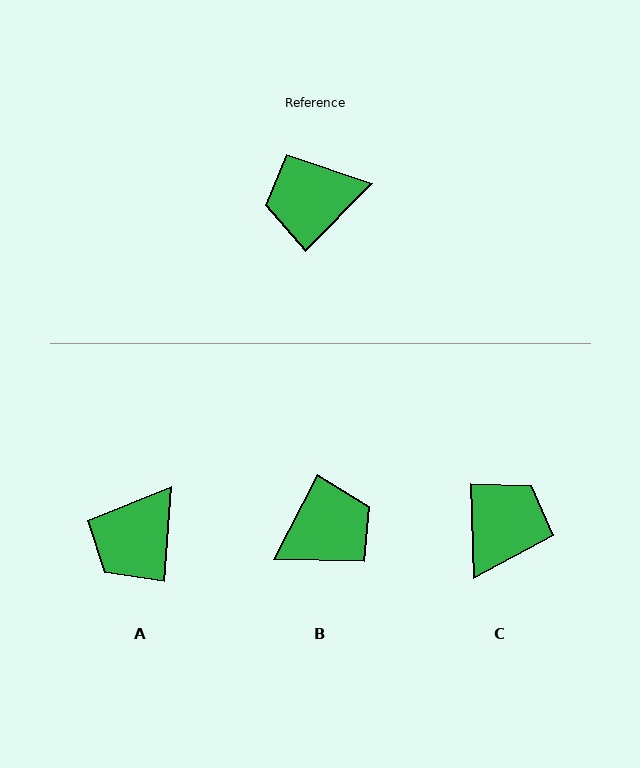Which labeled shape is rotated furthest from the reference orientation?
B, about 163 degrees away.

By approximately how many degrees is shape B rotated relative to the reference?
Approximately 163 degrees clockwise.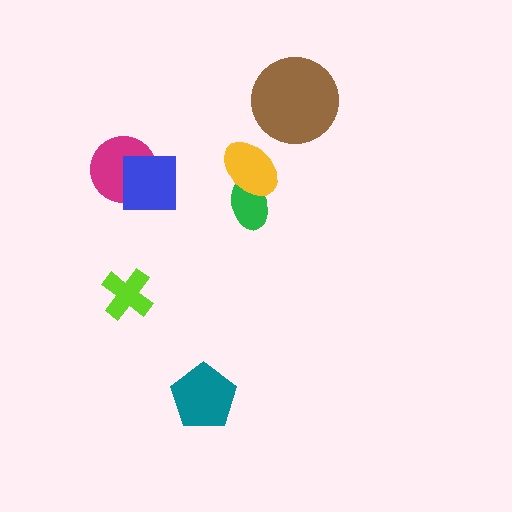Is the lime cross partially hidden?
No, no other shape covers it.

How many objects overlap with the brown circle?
0 objects overlap with the brown circle.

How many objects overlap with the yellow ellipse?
1 object overlaps with the yellow ellipse.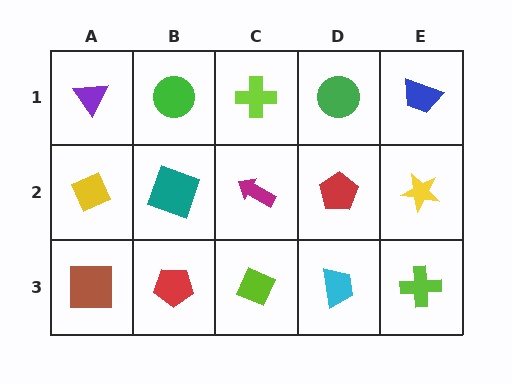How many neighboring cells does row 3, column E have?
2.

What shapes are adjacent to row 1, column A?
A yellow diamond (row 2, column A), a green circle (row 1, column B).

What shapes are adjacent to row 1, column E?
A yellow star (row 2, column E), a green circle (row 1, column D).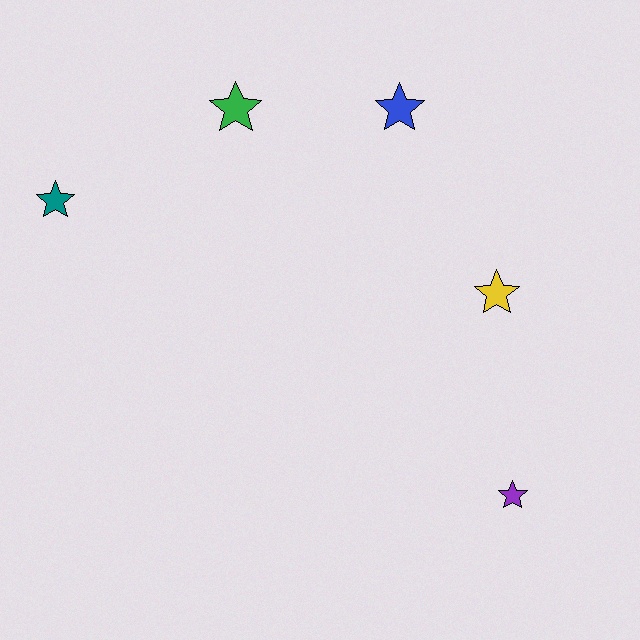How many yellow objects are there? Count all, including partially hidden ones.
There is 1 yellow object.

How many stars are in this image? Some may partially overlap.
There are 5 stars.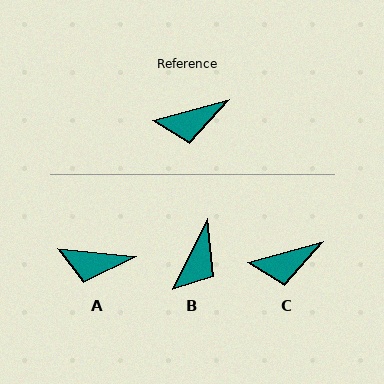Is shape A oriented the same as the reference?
No, it is off by about 21 degrees.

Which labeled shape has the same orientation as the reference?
C.